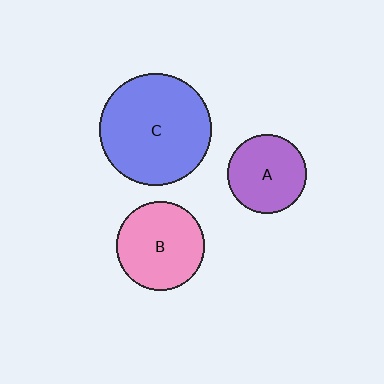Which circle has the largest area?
Circle C (blue).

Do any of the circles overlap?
No, none of the circles overlap.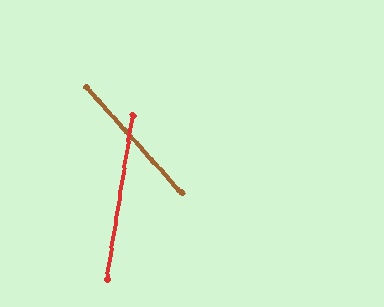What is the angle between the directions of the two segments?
Approximately 51 degrees.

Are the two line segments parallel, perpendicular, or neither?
Neither parallel nor perpendicular — they differ by about 51°.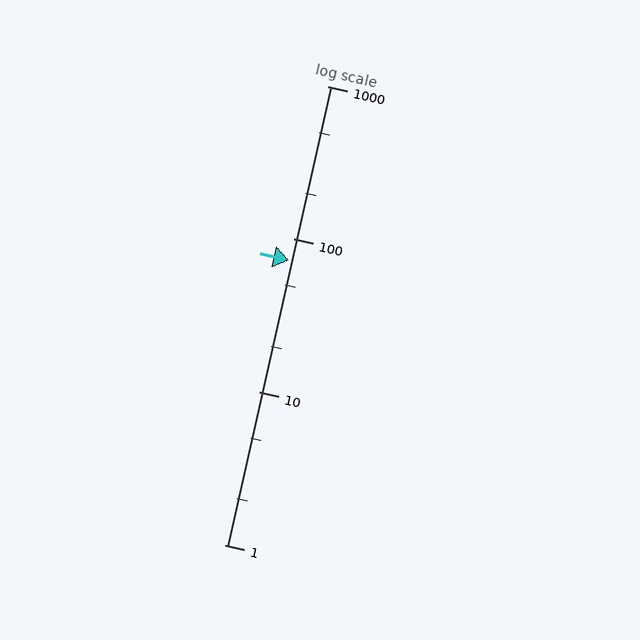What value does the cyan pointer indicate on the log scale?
The pointer indicates approximately 73.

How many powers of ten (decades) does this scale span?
The scale spans 3 decades, from 1 to 1000.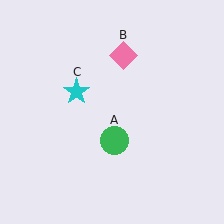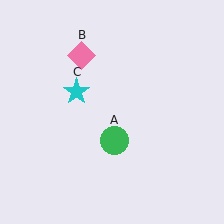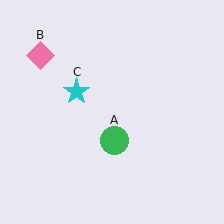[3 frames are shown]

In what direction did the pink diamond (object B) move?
The pink diamond (object B) moved left.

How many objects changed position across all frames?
1 object changed position: pink diamond (object B).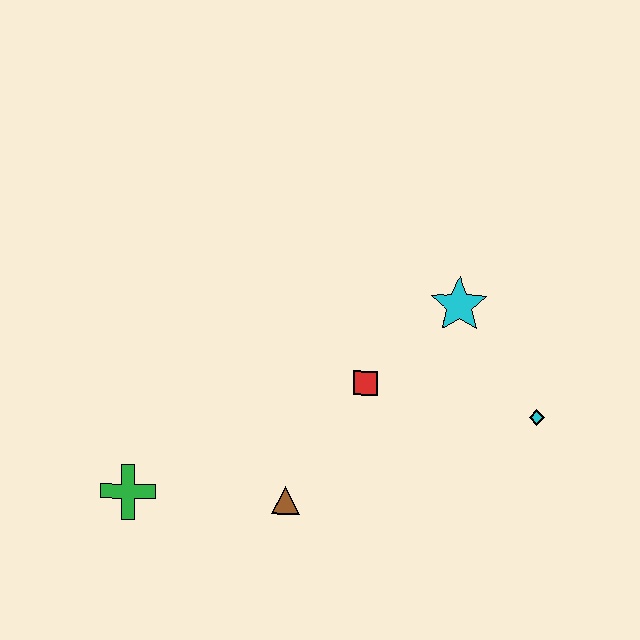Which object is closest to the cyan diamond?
The cyan star is closest to the cyan diamond.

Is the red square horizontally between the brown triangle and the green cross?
No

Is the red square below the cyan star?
Yes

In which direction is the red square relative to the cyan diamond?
The red square is to the left of the cyan diamond.